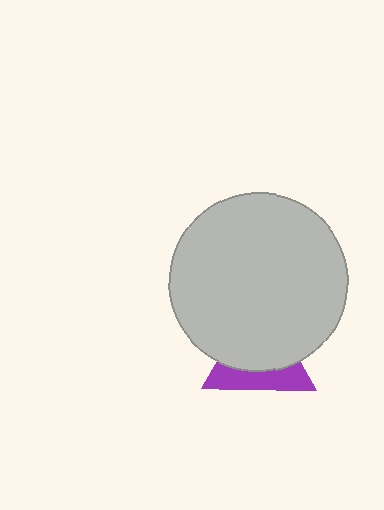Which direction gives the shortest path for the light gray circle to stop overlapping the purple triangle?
Moving up gives the shortest separation.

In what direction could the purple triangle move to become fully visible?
The purple triangle could move down. That would shift it out from behind the light gray circle entirely.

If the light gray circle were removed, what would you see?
You would see the complete purple triangle.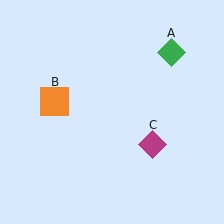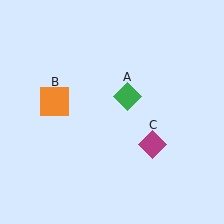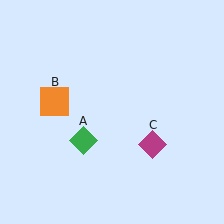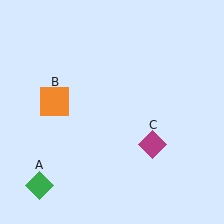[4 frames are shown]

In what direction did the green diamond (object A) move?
The green diamond (object A) moved down and to the left.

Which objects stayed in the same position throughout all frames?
Orange square (object B) and magenta diamond (object C) remained stationary.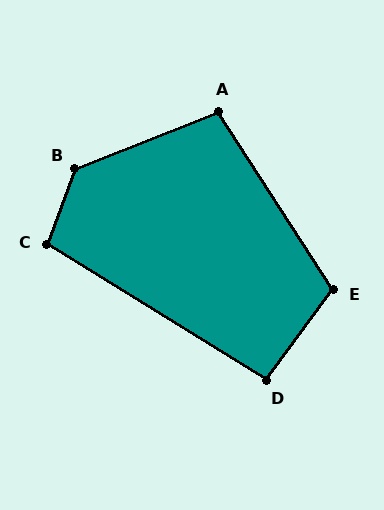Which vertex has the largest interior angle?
B, at approximately 132 degrees.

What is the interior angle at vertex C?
Approximately 102 degrees (obtuse).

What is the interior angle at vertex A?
Approximately 101 degrees (obtuse).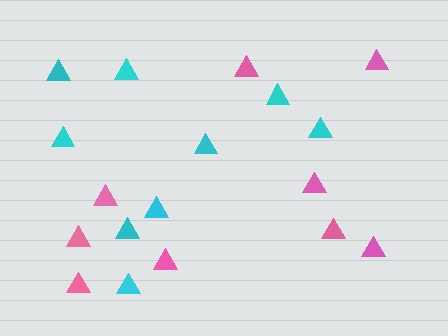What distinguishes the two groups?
There are 2 groups: one group of cyan triangles (9) and one group of pink triangles (9).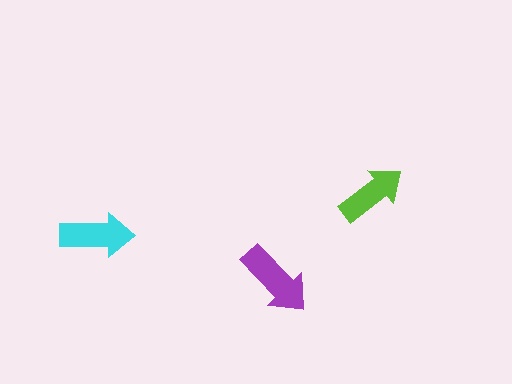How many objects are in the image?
There are 3 objects in the image.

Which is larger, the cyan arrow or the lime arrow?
The cyan one.